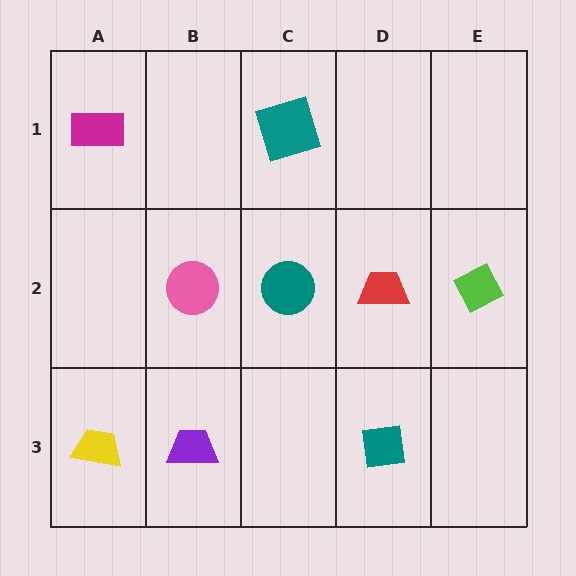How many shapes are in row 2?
4 shapes.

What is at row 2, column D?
A red trapezoid.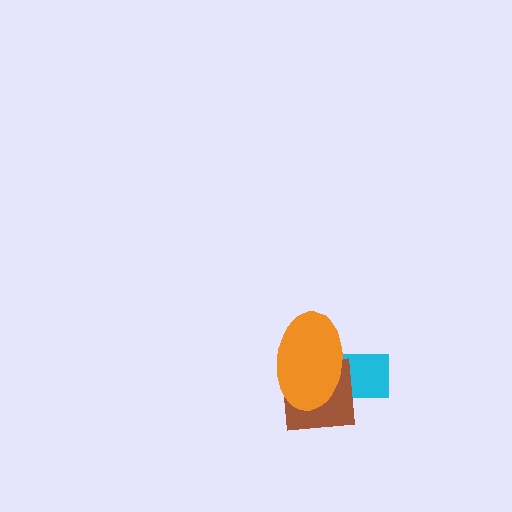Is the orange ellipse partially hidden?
No, no other shape covers it.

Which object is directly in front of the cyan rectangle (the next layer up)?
The brown square is directly in front of the cyan rectangle.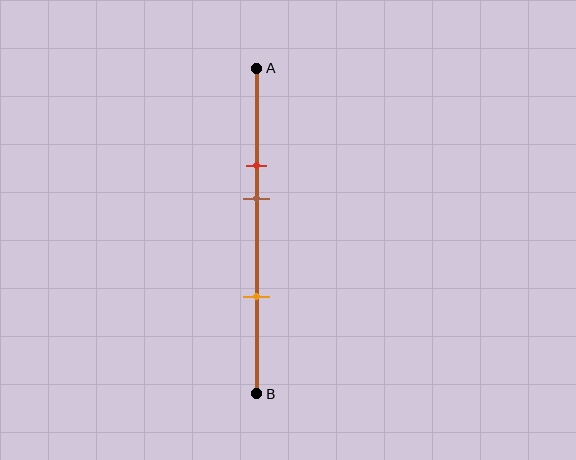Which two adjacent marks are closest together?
The red and brown marks are the closest adjacent pair.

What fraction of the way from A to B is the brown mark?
The brown mark is approximately 40% (0.4) of the way from A to B.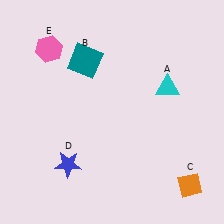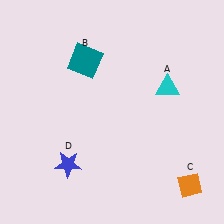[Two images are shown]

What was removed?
The pink hexagon (E) was removed in Image 2.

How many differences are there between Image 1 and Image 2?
There is 1 difference between the two images.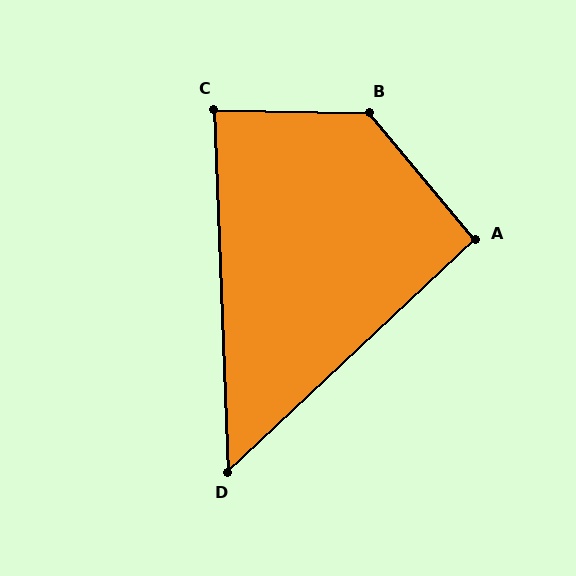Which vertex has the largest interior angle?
B, at approximately 131 degrees.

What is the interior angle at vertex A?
Approximately 93 degrees (approximately right).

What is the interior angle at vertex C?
Approximately 87 degrees (approximately right).